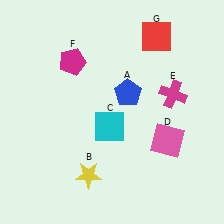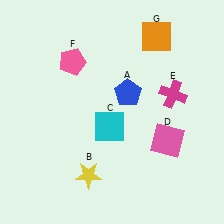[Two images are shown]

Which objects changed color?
F changed from magenta to pink. G changed from red to orange.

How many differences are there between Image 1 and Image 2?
There are 2 differences between the two images.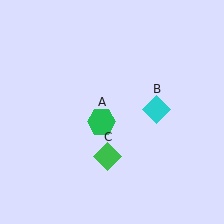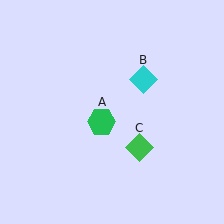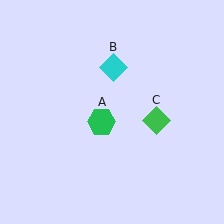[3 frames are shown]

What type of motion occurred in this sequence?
The cyan diamond (object B), green diamond (object C) rotated counterclockwise around the center of the scene.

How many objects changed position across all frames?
2 objects changed position: cyan diamond (object B), green diamond (object C).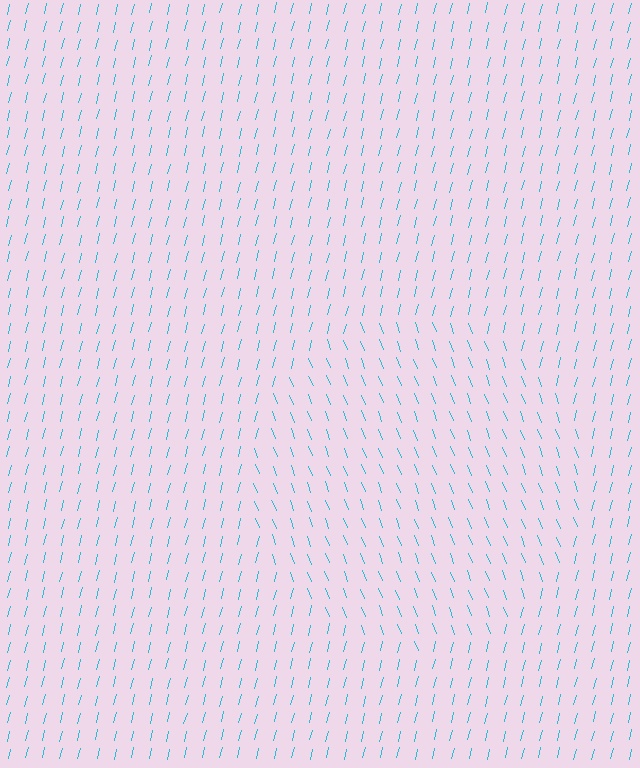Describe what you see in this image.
The image is filled with small cyan line segments. A circle region in the image has lines oriented differently from the surrounding lines, creating a visible texture boundary.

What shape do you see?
I see a circle.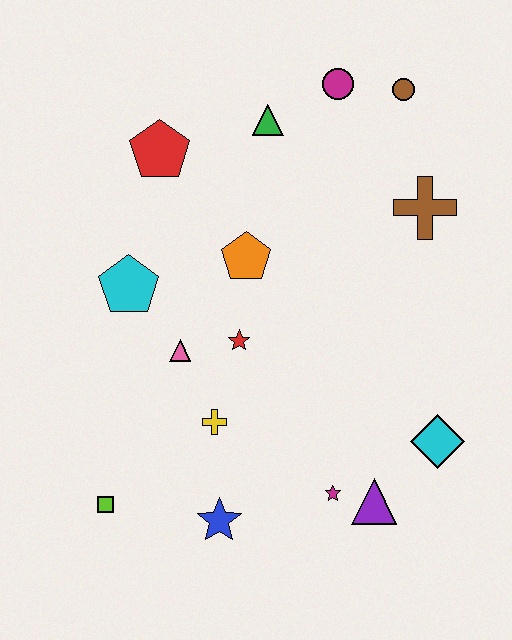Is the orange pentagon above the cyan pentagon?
Yes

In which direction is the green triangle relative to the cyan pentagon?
The green triangle is above the cyan pentagon.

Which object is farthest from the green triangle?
The lime square is farthest from the green triangle.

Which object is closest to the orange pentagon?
The red star is closest to the orange pentagon.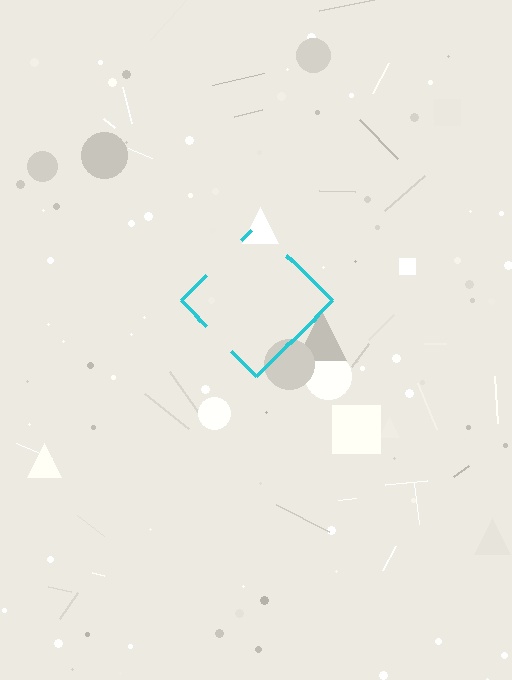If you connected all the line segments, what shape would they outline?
They would outline a diamond.